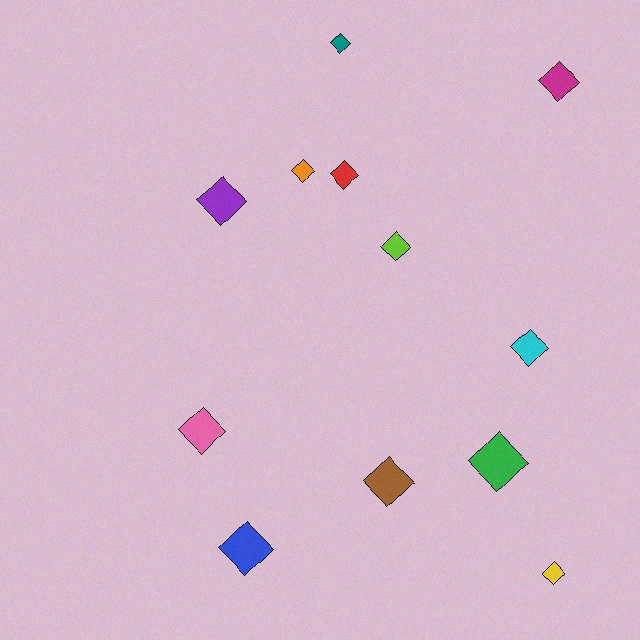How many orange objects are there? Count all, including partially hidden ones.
There is 1 orange object.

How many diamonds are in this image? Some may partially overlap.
There are 12 diamonds.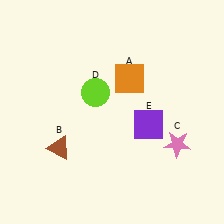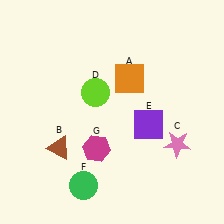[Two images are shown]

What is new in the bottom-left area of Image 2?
A green circle (F) was added in the bottom-left area of Image 2.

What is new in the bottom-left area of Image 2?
A magenta hexagon (G) was added in the bottom-left area of Image 2.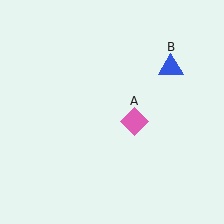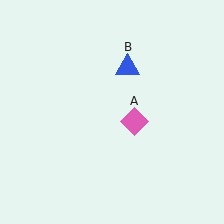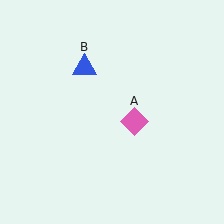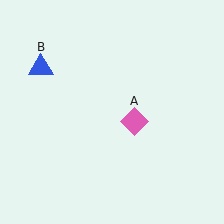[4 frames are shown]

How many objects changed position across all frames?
1 object changed position: blue triangle (object B).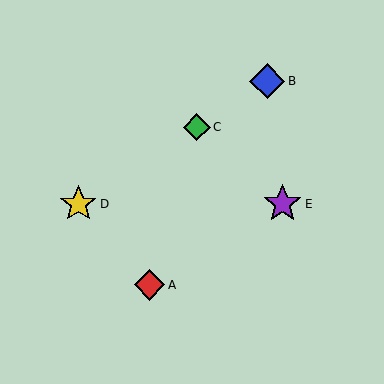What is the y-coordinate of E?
Object E is at y≈204.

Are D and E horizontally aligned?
Yes, both are at y≈204.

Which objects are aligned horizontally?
Objects D, E are aligned horizontally.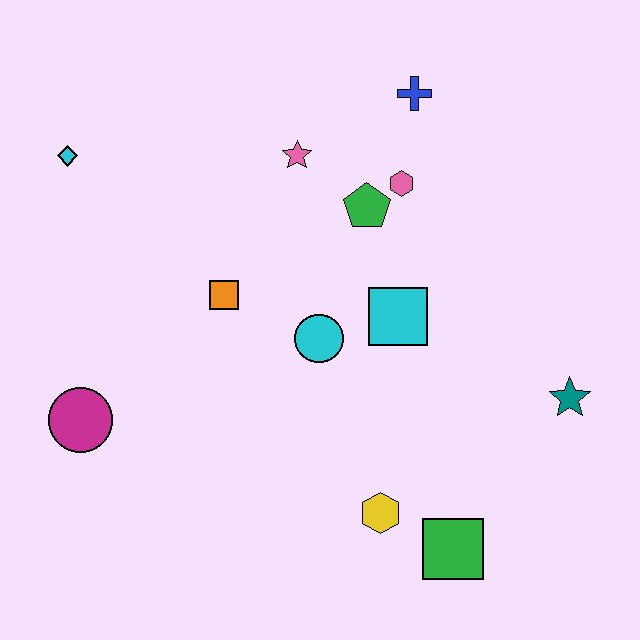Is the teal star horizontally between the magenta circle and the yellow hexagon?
No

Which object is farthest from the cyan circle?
The cyan diamond is farthest from the cyan circle.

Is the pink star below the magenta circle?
No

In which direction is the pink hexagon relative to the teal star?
The pink hexagon is above the teal star.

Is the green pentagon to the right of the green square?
No